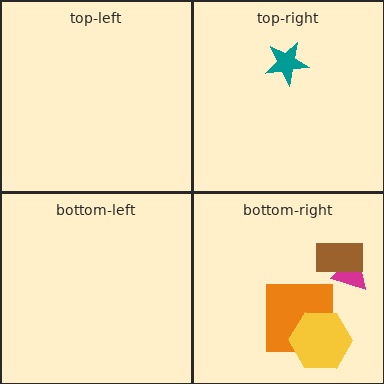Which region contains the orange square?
The bottom-right region.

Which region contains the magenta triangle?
The bottom-right region.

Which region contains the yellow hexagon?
The bottom-right region.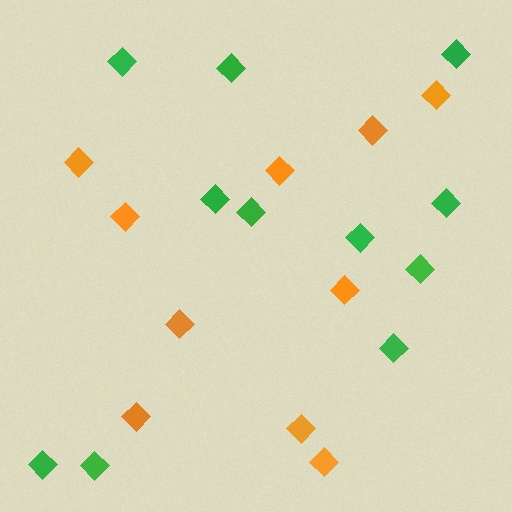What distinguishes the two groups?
There are 2 groups: one group of orange diamonds (10) and one group of green diamonds (11).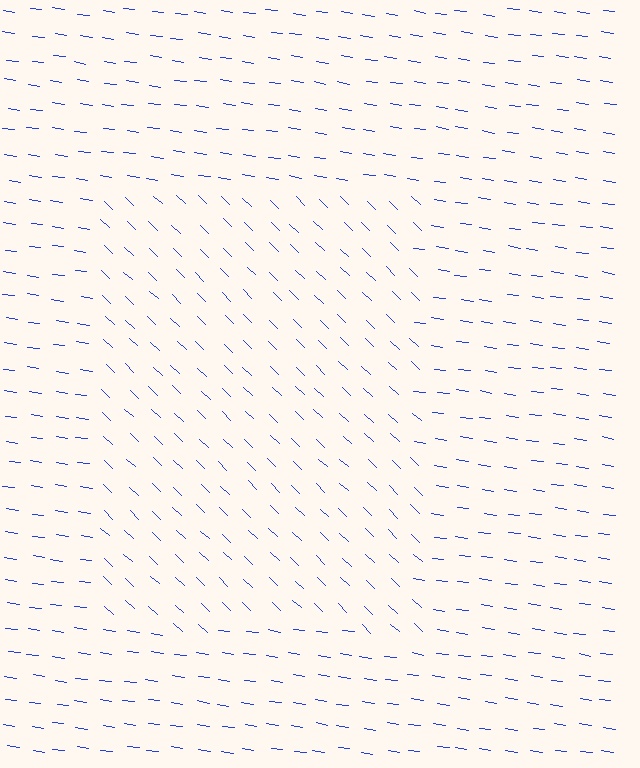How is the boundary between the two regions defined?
The boundary is defined purely by a change in line orientation (approximately 36 degrees difference). All lines are the same color and thickness.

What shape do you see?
I see a rectangle.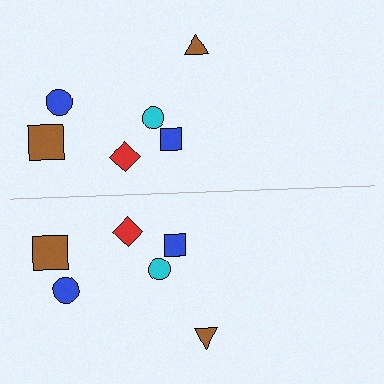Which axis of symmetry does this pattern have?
The pattern has a horizontal axis of symmetry running through the center of the image.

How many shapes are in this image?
There are 12 shapes in this image.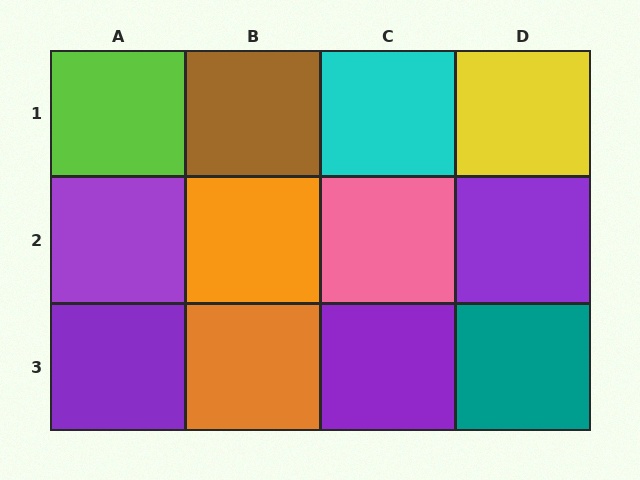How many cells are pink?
1 cell is pink.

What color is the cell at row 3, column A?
Purple.